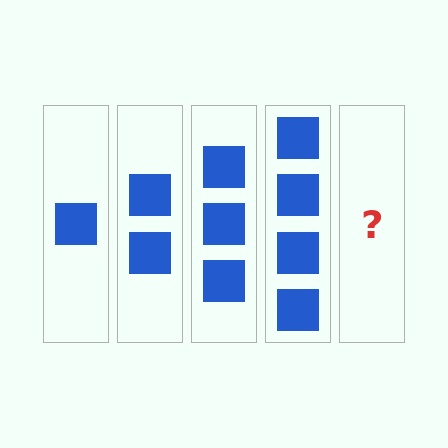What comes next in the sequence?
The next element should be 5 squares.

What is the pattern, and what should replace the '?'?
The pattern is that each step adds one more square. The '?' should be 5 squares.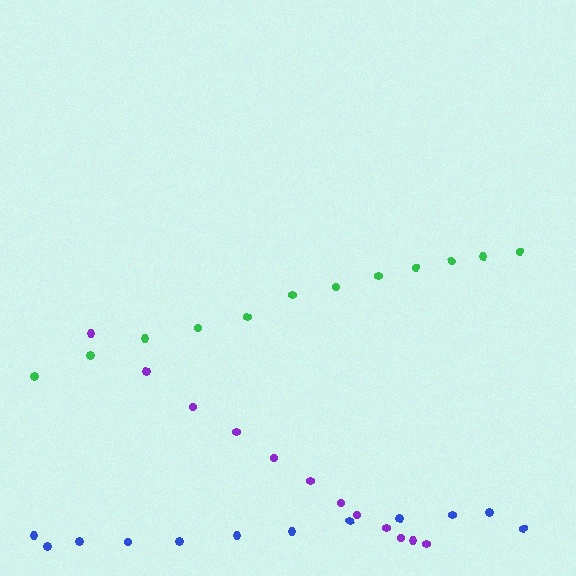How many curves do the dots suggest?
There are 3 distinct paths.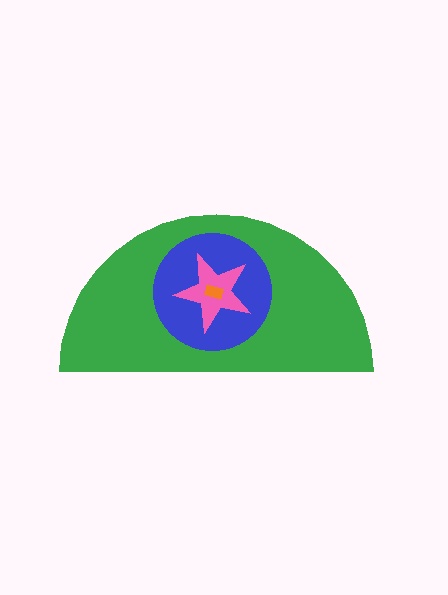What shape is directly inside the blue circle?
The pink star.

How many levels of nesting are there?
4.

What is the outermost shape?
The green semicircle.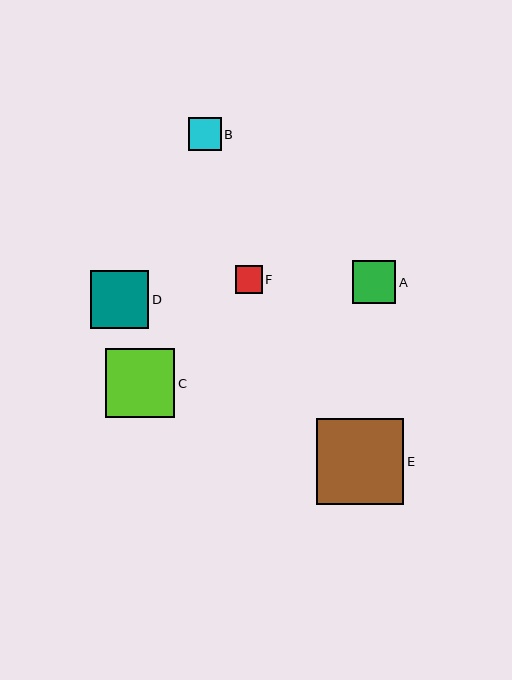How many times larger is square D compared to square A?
Square D is approximately 1.4 times the size of square A.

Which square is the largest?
Square E is the largest with a size of approximately 87 pixels.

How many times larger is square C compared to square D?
Square C is approximately 1.2 times the size of square D.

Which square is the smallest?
Square F is the smallest with a size of approximately 27 pixels.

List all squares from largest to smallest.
From largest to smallest: E, C, D, A, B, F.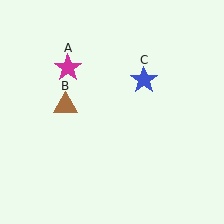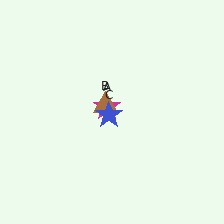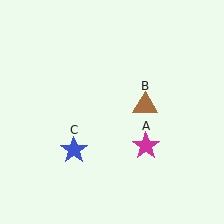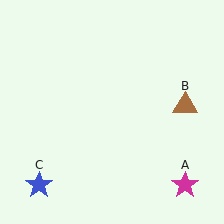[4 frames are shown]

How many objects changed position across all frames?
3 objects changed position: magenta star (object A), brown triangle (object B), blue star (object C).